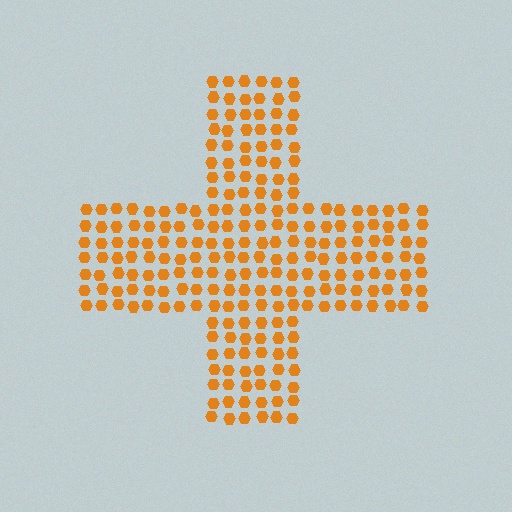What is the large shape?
The large shape is a cross.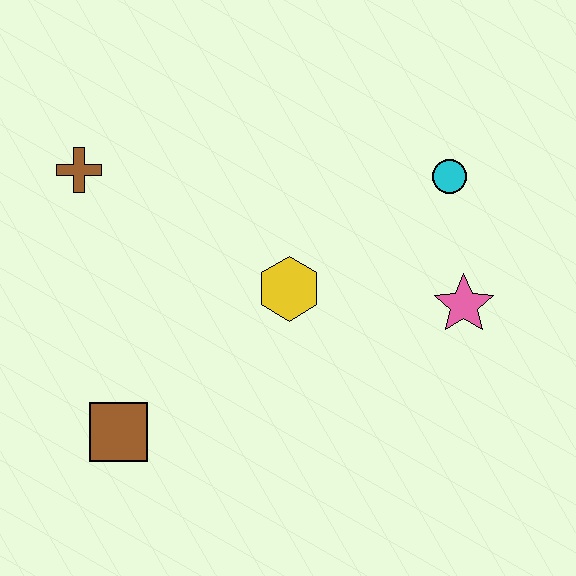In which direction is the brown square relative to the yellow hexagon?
The brown square is to the left of the yellow hexagon.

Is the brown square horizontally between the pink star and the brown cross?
Yes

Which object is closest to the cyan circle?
The pink star is closest to the cyan circle.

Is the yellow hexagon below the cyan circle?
Yes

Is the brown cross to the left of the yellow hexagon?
Yes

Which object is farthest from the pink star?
The brown cross is farthest from the pink star.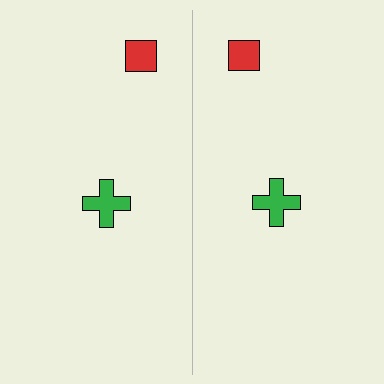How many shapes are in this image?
There are 4 shapes in this image.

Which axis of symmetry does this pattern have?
The pattern has a vertical axis of symmetry running through the center of the image.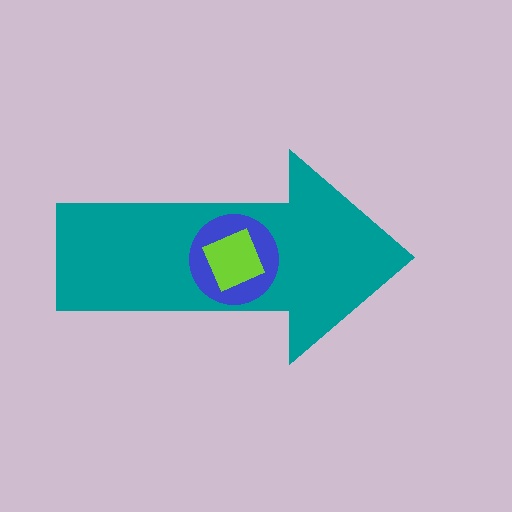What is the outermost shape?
The teal arrow.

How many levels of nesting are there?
3.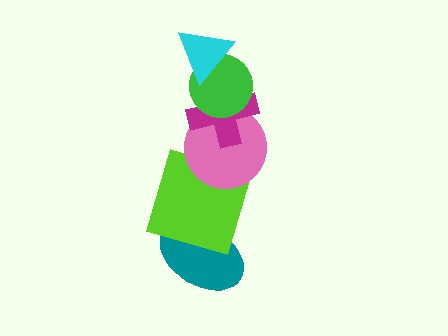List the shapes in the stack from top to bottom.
From top to bottom: the cyan triangle, the green circle, the magenta cross, the pink circle, the lime square, the teal ellipse.